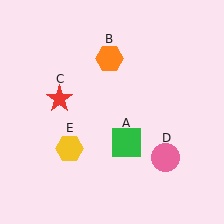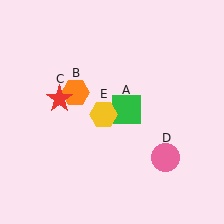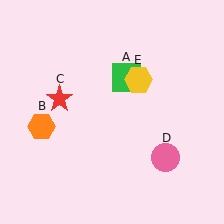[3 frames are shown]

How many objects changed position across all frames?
3 objects changed position: green square (object A), orange hexagon (object B), yellow hexagon (object E).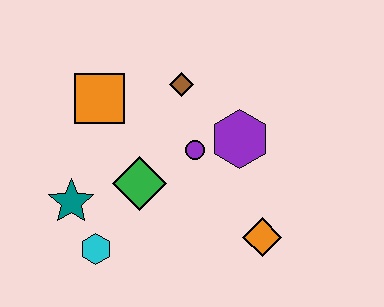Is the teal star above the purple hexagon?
No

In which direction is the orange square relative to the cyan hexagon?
The orange square is above the cyan hexagon.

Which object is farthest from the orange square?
The orange diamond is farthest from the orange square.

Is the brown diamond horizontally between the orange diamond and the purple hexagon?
No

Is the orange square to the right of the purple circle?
No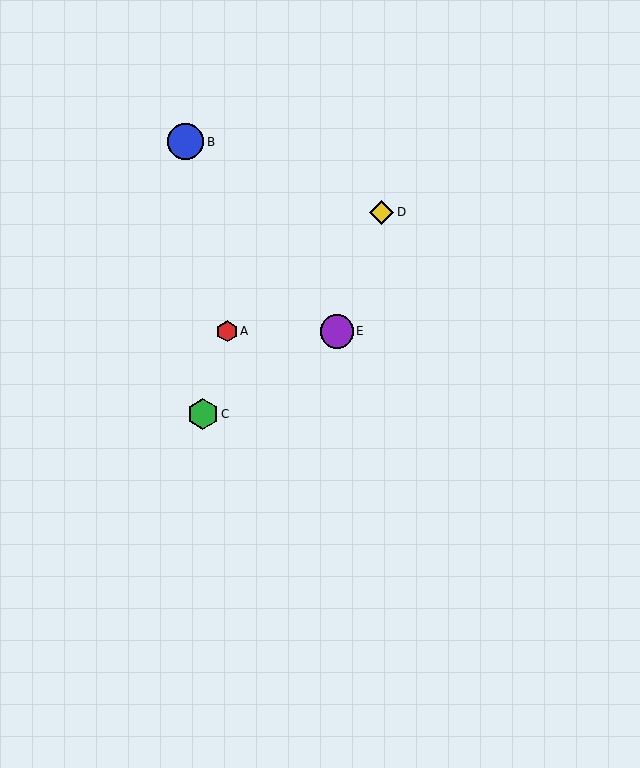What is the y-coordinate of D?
Object D is at y≈212.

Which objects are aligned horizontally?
Objects A, E are aligned horizontally.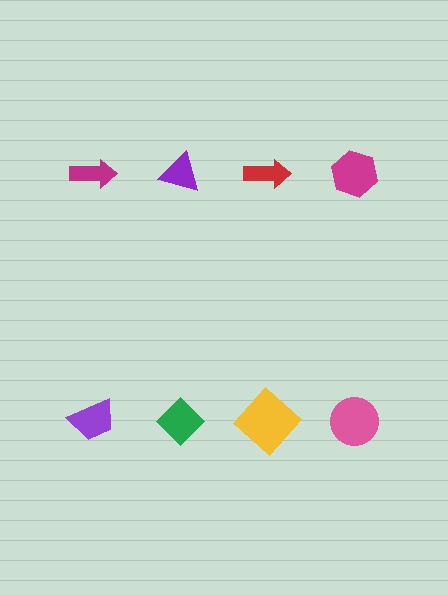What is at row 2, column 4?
A pink circle.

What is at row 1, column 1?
A magenta arrow.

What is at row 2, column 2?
A green diamond.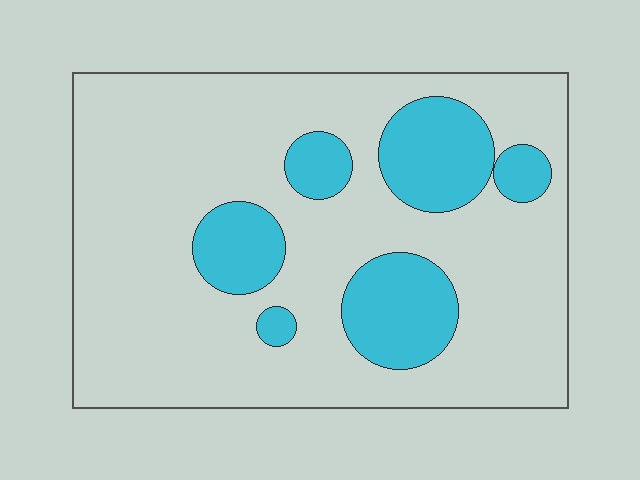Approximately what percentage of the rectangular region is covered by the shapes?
Approximately 20%.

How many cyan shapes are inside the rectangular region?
6.